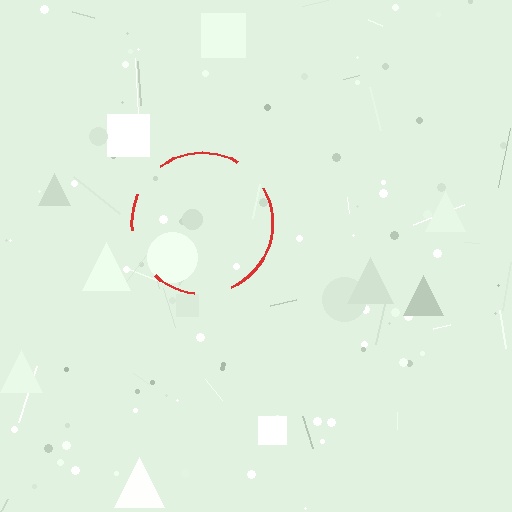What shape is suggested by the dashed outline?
The dashed outline suggests a circle.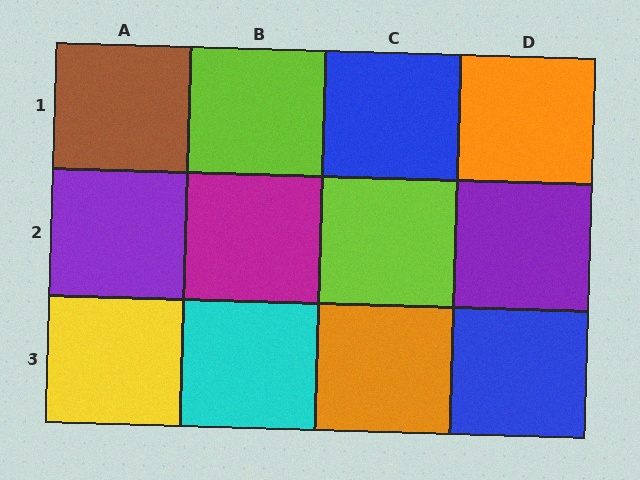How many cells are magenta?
1 cell is magenta.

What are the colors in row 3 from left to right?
Yellow, cyan, orange, blue.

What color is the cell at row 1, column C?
Blue.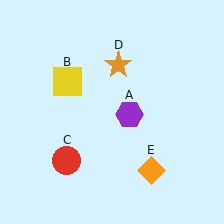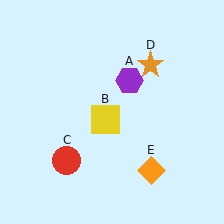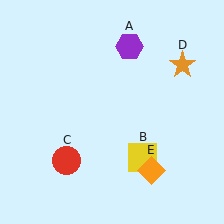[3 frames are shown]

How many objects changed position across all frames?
3 objects changed position: purple hexagon (object A), yellow square (object B), orange star (object D).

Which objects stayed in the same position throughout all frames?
Red circle (object C) and orange diamond (object E) remained stationary.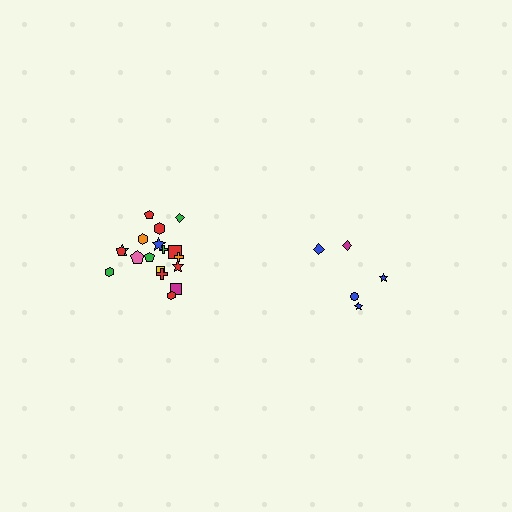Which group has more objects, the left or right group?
The left group.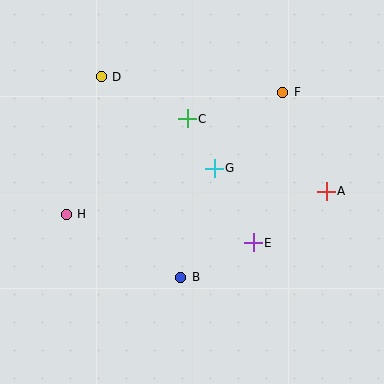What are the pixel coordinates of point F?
Point F is at (283, 92).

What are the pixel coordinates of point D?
Point D is at (101, 77).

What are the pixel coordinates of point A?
Point A is at (326, 191).